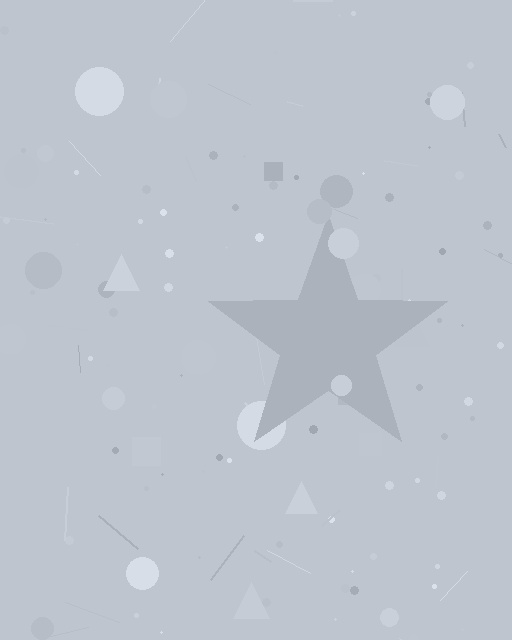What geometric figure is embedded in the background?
A star is embedded in the background.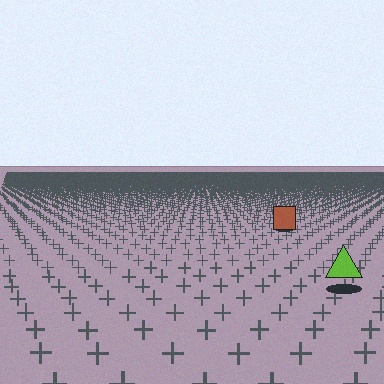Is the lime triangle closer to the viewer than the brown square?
Yes. The lime triangle is closer — you can tell from the texture gradient: the ground texture is coarser near it.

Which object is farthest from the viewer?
The brown square is farthest from the viewer. It appears smaller and the ground texture around it is denser.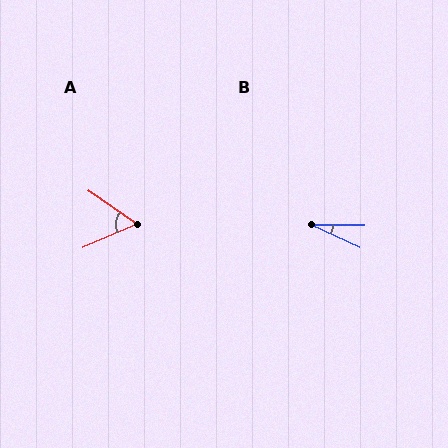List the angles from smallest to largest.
B (23°), A (58°).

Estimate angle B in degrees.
Approximately 23 degrees.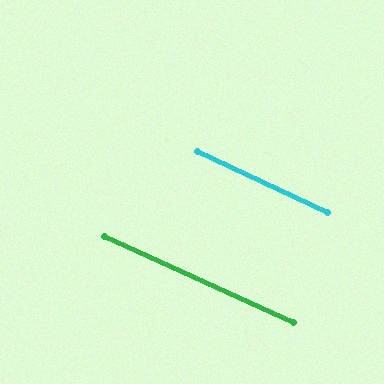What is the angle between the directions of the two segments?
Approximately 1 degree.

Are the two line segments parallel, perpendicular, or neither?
Parallel — their directions differ by only 0.8°.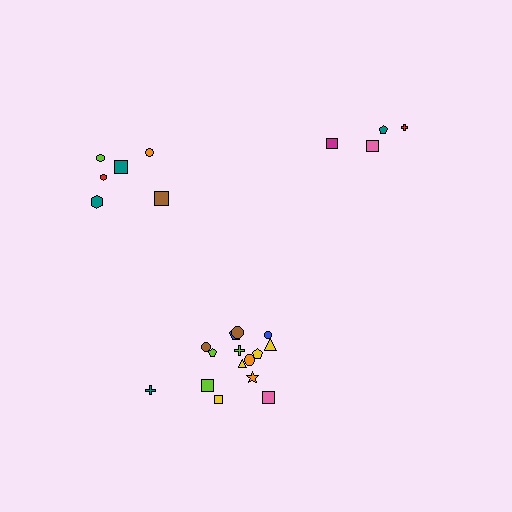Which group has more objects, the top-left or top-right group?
The top-left group.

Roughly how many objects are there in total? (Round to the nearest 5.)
Roughly 25 objects in total.